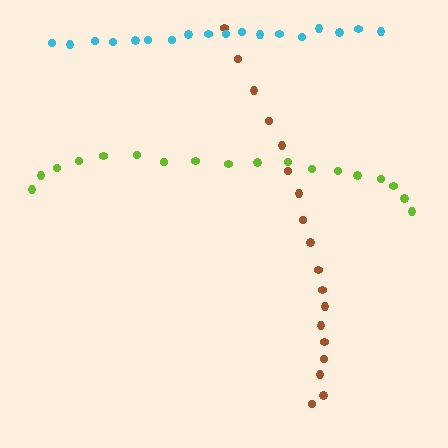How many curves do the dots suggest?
There are 3 distinct paths.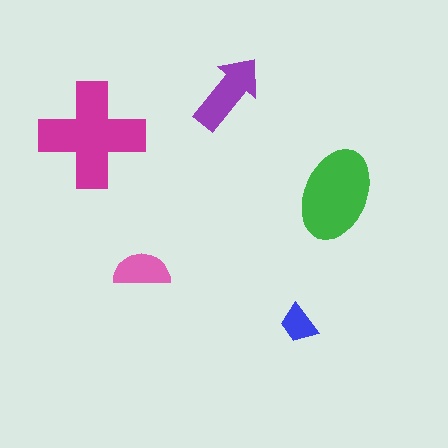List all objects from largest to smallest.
The magenta cross, the green ellipse, the purple arrow, the pink semicircle, the blue trapezoid.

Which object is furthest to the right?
The green ellipse is rightmost.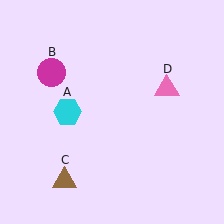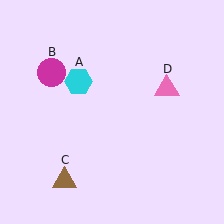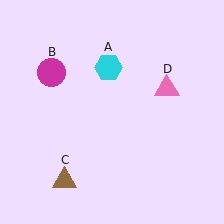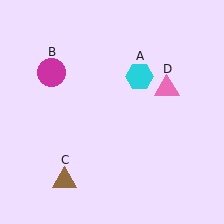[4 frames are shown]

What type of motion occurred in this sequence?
The cyan hexagon (object A) rotated clockwise around the center of the scene.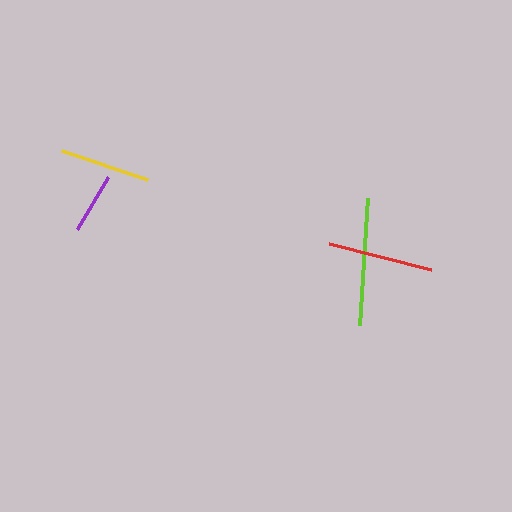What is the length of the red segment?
The red segment is approximately 105 pixels long.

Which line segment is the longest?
The lime line is the longest at approximately 127 pixels.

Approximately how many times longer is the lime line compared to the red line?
The lime line is approximately 1.2 times the length of the red line.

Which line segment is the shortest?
The purple line is the shortest at approximately 60 pixels.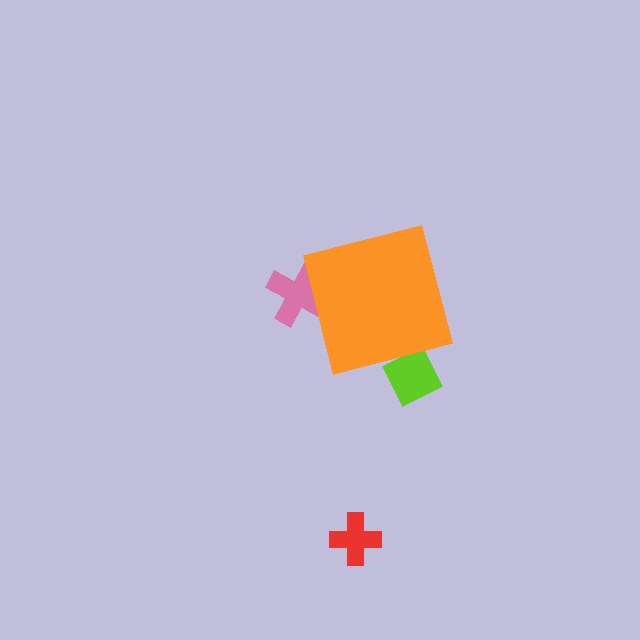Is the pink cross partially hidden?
Yes, the pink cross is partially hidden behind the orange square.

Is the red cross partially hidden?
No, the red cross is fully visible.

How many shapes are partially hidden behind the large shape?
2 shapes are partially hidden.